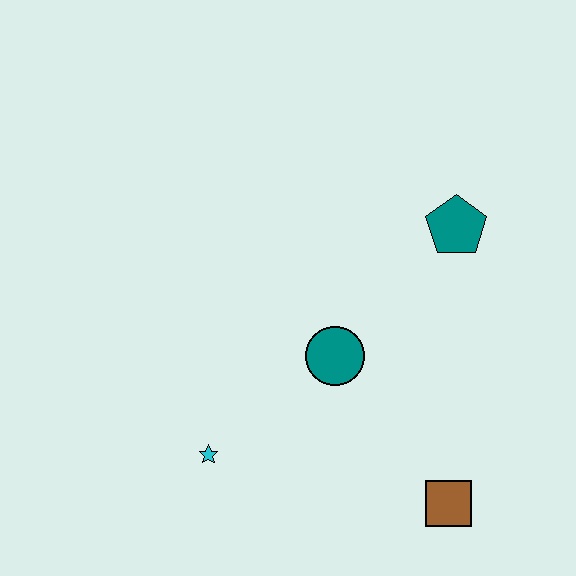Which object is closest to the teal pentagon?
The teal circle is closest to the teal pentagon.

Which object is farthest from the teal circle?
The brown square is farthest from the teal circle.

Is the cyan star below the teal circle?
Yes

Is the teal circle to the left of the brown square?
Yes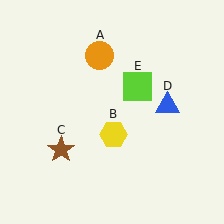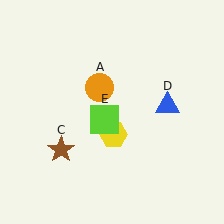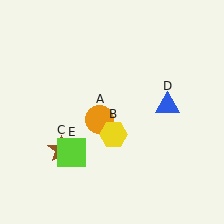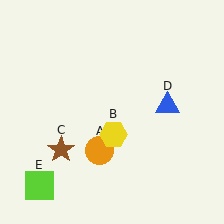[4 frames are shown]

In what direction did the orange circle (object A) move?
The orange circle (object A) moved down.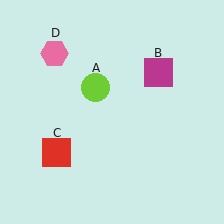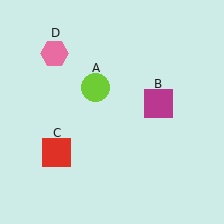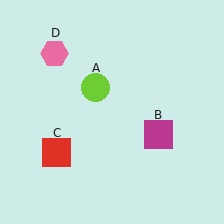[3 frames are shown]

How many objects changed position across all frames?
1 object changed position: magenta square (object B).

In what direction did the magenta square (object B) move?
The magenta square (object B) moved down.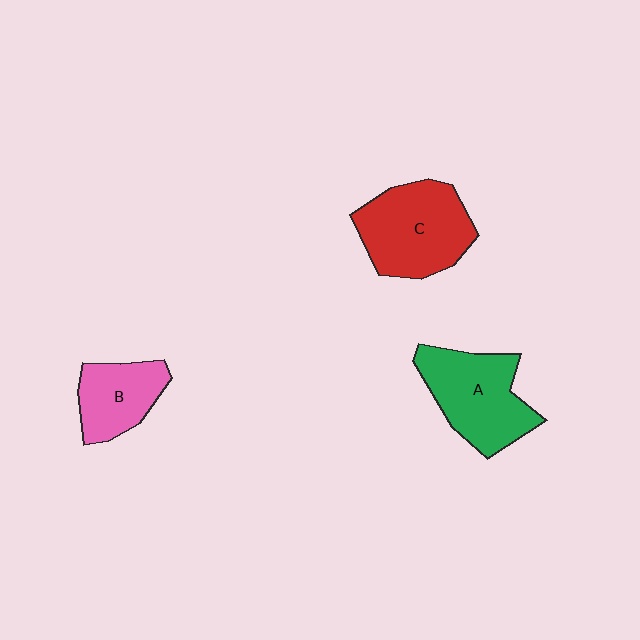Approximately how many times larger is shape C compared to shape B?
Approximately 1.6 times.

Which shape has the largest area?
Shape C (red).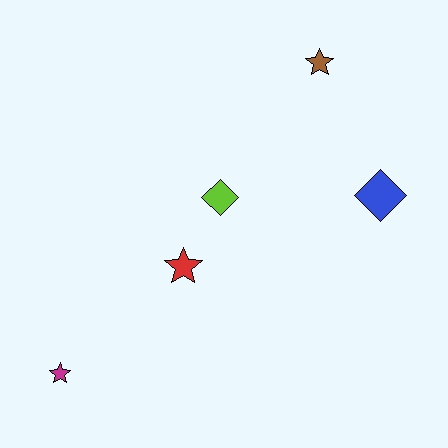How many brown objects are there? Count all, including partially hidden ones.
There is 1 brown object.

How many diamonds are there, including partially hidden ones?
There are 2 diamonds.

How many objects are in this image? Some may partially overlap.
There are 5 objects.